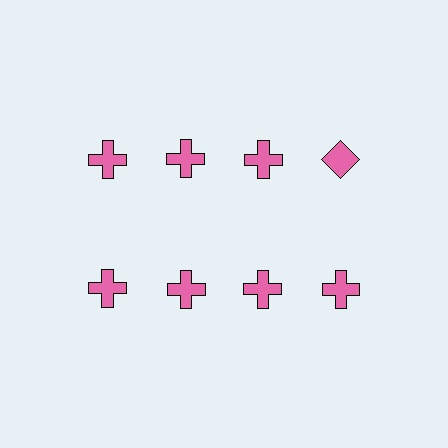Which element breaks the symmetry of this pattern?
The pink diamond in the top row, second from right column breaks the symmetry. All other shapes are pink crosses.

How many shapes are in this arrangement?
There are 8 shapes arranged in a grid pattern.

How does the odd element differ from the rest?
It has a different shape: diamond instead of cross.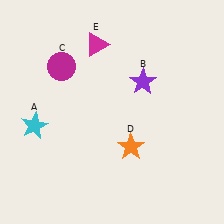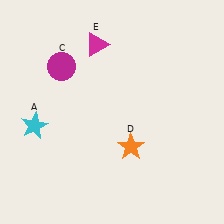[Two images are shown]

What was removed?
The purple star (B) was removed in Image 2.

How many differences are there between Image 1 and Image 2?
There is 1 difference between the two images.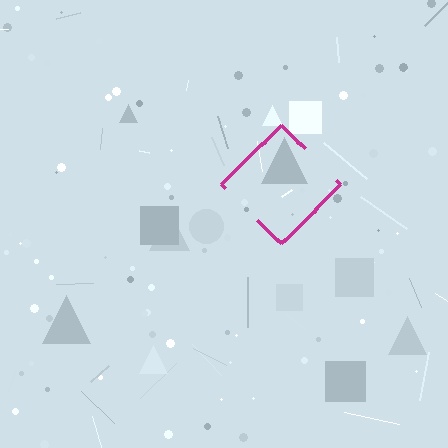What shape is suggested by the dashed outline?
The dashed outline suggests a diamond.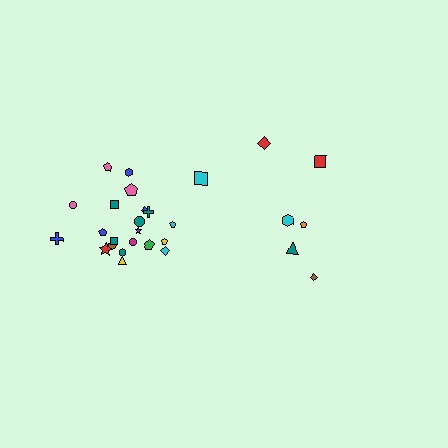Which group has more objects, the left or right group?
The left group.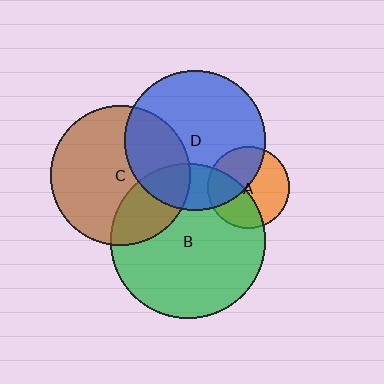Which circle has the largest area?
Circle B (green).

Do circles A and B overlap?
Yes.